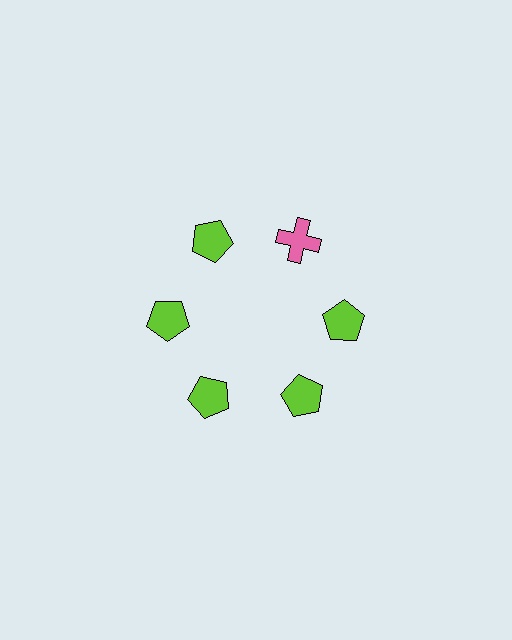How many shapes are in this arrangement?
There are 6 shapes arranged in a ring pattern.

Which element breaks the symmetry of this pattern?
The pink cross at roughly the 1 o'clock position breaks the symmetry. All other shapes are lime pentagons.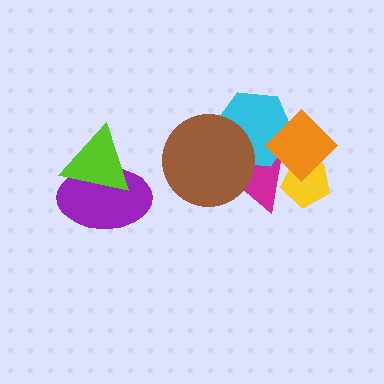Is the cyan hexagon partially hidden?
Yes, it is partially covered by another shape.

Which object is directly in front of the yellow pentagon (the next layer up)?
The magenta triangle is directly in front of the yellow pentagon.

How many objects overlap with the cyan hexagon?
3 objects overlap with the cyan hexagon.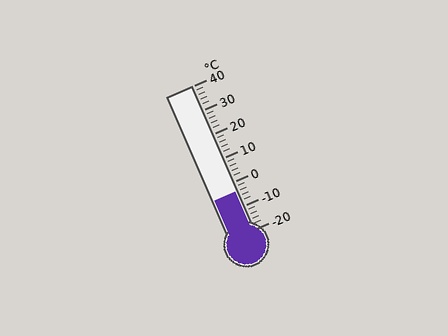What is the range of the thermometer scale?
The thermometer scale ranges from -20°C to 40°C.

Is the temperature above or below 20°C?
The temperature is below 20°C.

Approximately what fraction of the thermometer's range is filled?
The thermometer is filled to approximately 25% of its range.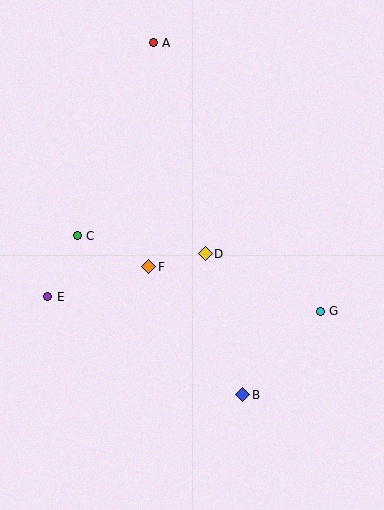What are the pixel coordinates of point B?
Point B is at (243, 395).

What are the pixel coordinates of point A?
Point A is at (153, 43).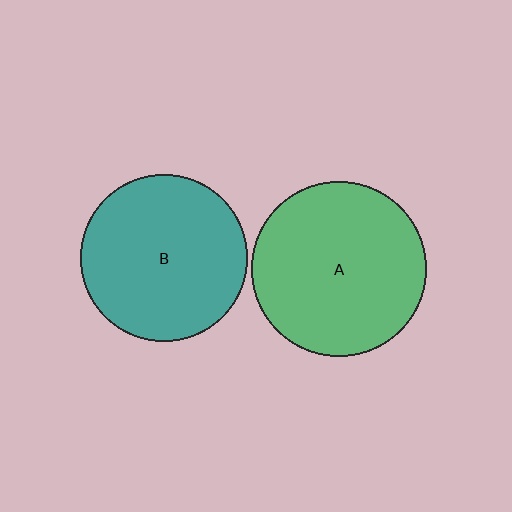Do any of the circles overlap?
No, none of the circles overlap.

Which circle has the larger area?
Circle A (green).